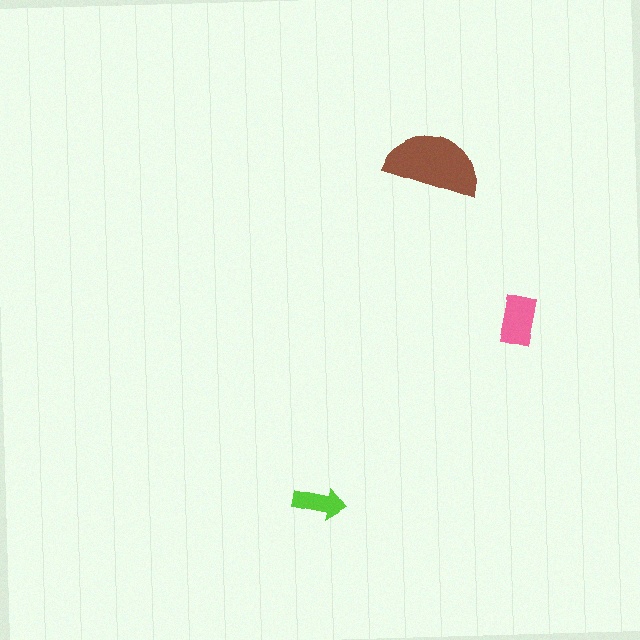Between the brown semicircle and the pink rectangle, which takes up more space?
The brown semicircle.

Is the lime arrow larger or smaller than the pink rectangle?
Smaller.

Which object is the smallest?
The lime arrow.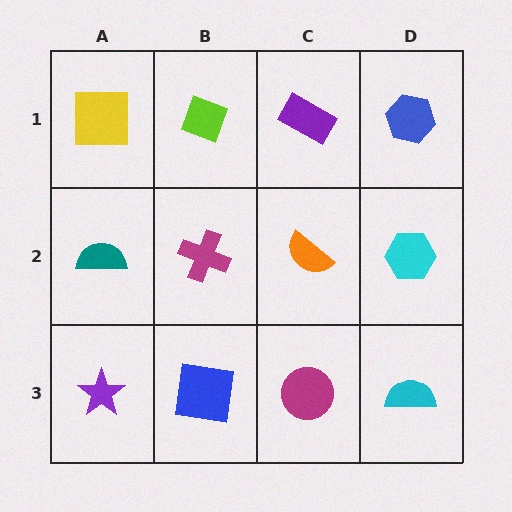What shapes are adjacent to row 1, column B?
A magenta cross (row 2, column B), a yellow square (row 1, column A), a purple rectangle (row 1, column C).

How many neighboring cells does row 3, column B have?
3.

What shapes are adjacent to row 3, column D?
A cyan hexagon (row 2, column D), a magenta circle (row 3, column C).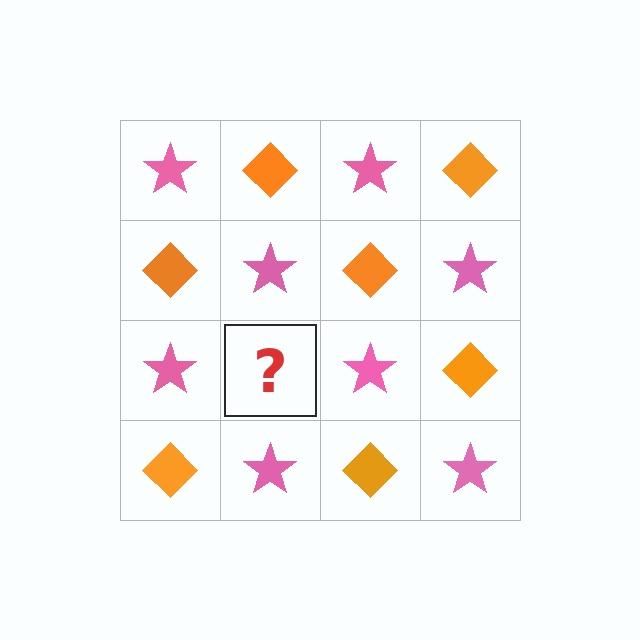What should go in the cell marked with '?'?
The missing cell should contain an orange diamond.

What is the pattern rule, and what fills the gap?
The rule is that it alternates pink star and orange diamond in a checkerboard pattern. The gap should be filled with an orange diamond.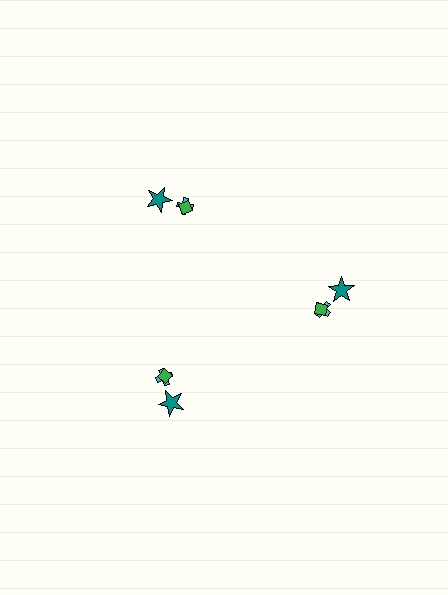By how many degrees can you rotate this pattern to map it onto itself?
The pattern maps onto itself every 120 degrees of rotation.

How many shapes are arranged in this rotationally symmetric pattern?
There are 9 shapes, arranged in 3 groups of 3.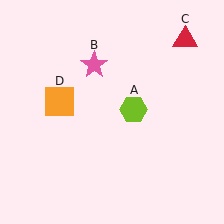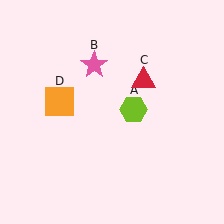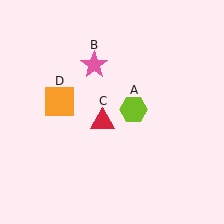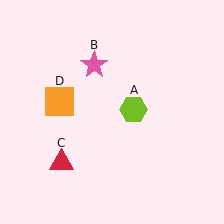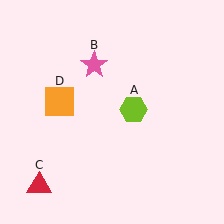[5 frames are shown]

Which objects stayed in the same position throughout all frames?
Lime hexagon (object A) and pink star (object B) and orange square (object D) remained stationary.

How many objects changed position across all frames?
1 object changed position: red triangle (object C).